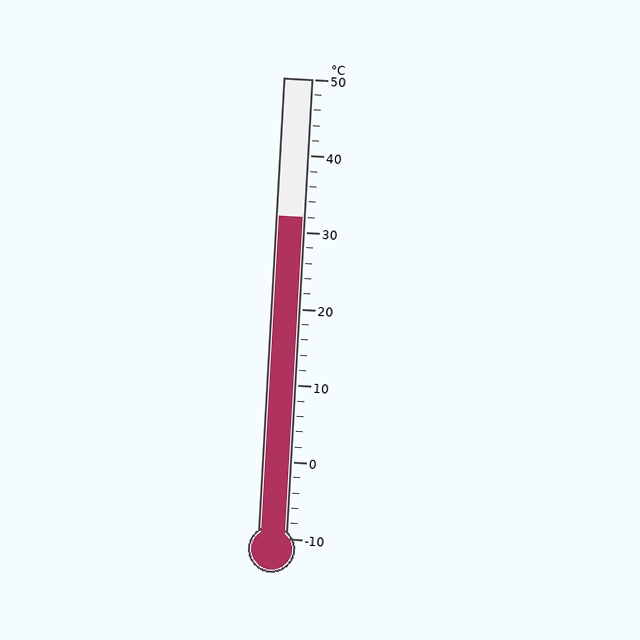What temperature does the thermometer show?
The thermometer shows approximately 32°C.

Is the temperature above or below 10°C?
The temperature is above 10°C.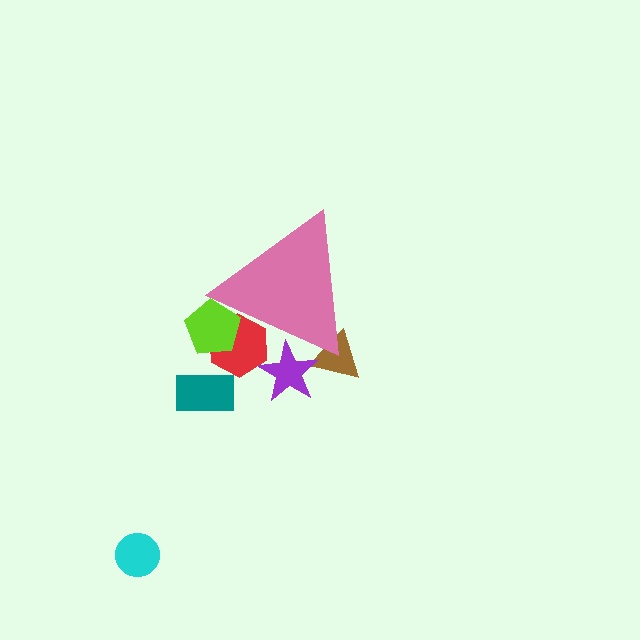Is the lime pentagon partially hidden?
Yes, the lime pentagon is partially hidden behind the pink triangle.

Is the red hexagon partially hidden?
Yes, the red hexagon is partially hidden behind the pink triangle.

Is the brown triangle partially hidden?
Yes, the brown triangle is partially hidden behind the pink triangle.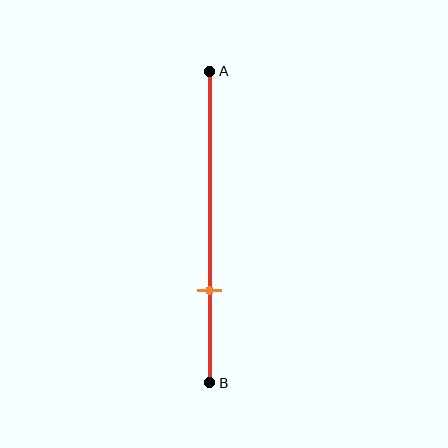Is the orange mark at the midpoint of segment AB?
No, the mark is at about 70% from A, not at the 50% midpoint.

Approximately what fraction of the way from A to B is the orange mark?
The orange mark is approximately 70% of the way from A to B.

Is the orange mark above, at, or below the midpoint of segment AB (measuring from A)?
The orange mark is below the midpoint of segment AB.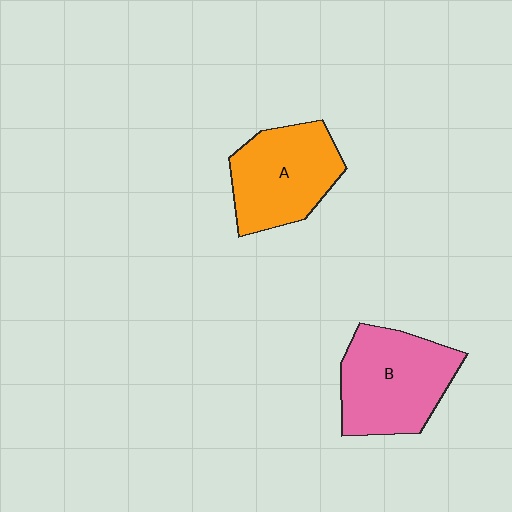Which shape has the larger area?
Shape B (pink).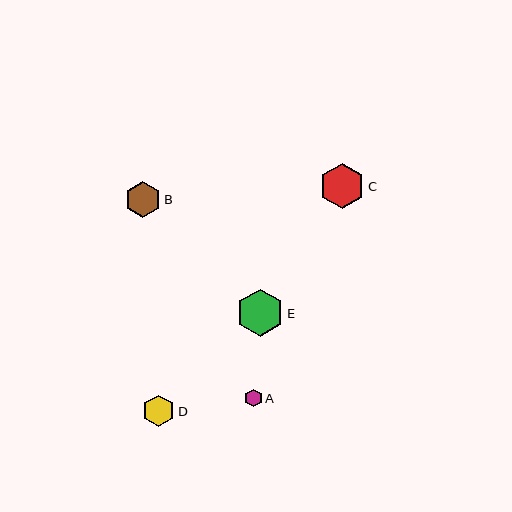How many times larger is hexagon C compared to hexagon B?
Hexagon C is approximately 1.2 times the size of hexagon B.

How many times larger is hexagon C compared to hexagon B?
Hexagon C is approximately 1.2 times the size of hexagon B.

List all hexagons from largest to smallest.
From largest to smallest: E, C, B, D, A.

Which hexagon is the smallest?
Hexagon A is the smallest with a size of approximately 18 pixels.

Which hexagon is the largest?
Hexagon E is the largest with a size of approximately 48 pixels.